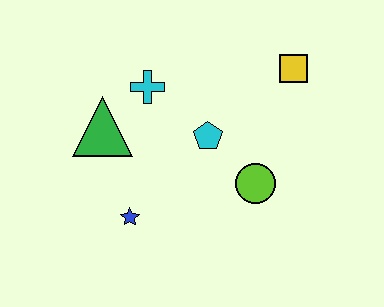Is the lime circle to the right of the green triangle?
Yes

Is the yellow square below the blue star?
No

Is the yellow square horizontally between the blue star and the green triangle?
No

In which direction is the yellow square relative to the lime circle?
The yellow square is above the lime circle.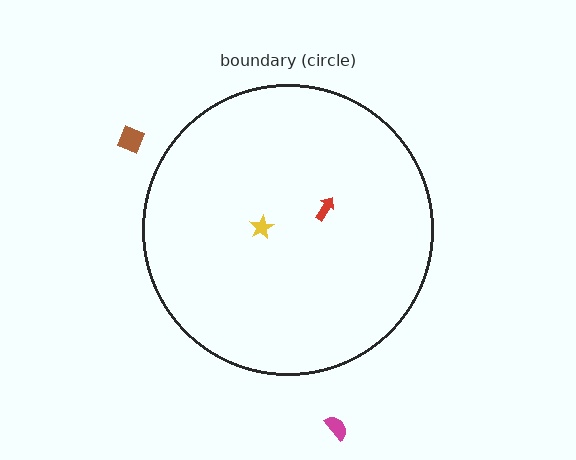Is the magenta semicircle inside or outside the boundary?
Outside.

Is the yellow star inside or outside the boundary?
Inside.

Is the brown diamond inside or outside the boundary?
Outside.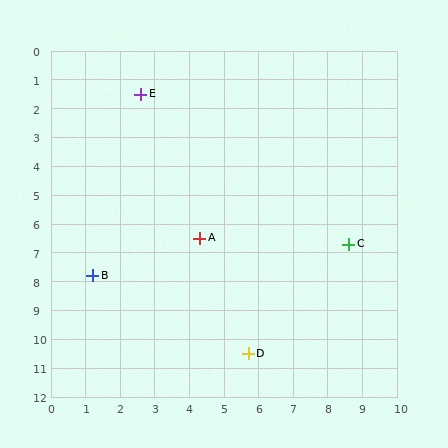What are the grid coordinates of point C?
Point C is at approximately (8.6, 6.7).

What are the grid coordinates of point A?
Point A is at approximately (4.3, 6.5).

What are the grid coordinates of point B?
Point B is at approximately (1.2, 7.8).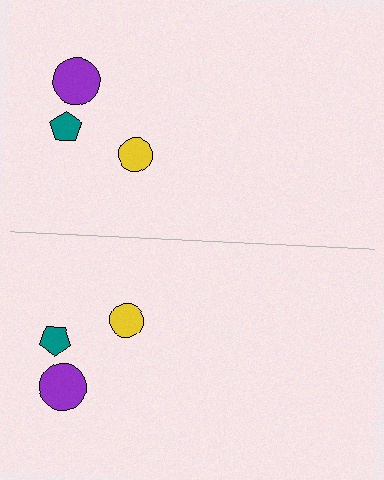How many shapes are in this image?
There are 6 shapes in this image.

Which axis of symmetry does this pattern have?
The pattern has a horizontal axis of symmetry running through the center of the image.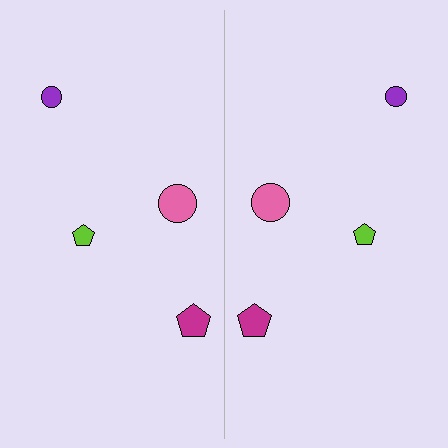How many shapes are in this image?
There are 8 shapes in this image.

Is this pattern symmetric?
Yes, this pattern has bilateral (reflection) symmetry.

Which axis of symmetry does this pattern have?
The pattern has a vertical axis of symmetry running through the center of the image.